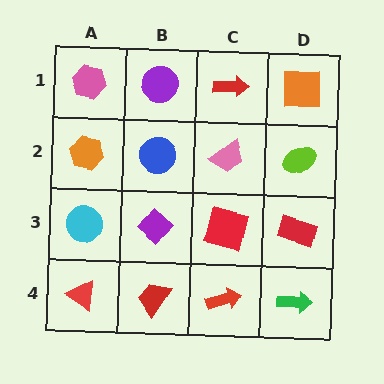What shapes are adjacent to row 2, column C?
A red arrow (row 1, column C), a red square (row 3, column C), a blue circle (row 2, column B), a lime ellipse (row 2, column D).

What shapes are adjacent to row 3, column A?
An orange hexagon (row 2, column A), a red triangle (row 4, column A), a purple diamond (row 3, column B).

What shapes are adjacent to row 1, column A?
An orange hexagon (row 2, column A), a purple circle (row 1, column B).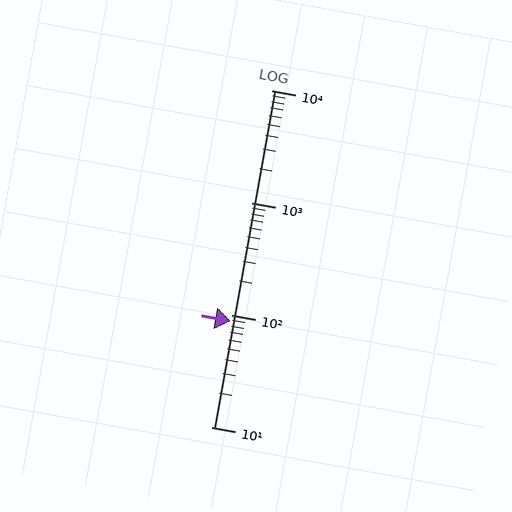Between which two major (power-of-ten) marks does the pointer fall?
The pointer is between 10 and 100.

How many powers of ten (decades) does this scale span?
The scale spans 3 decades, from 10 to 10000.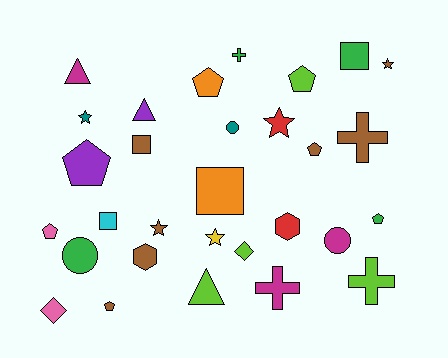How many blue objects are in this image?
There are no blue objects.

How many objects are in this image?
There are 30 objects.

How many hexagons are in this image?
There are 2 hexagons.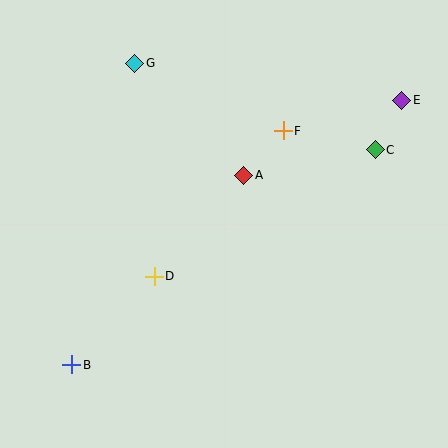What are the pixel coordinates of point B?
Point B is at (72, 365).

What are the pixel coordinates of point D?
Point D is at (154, 276).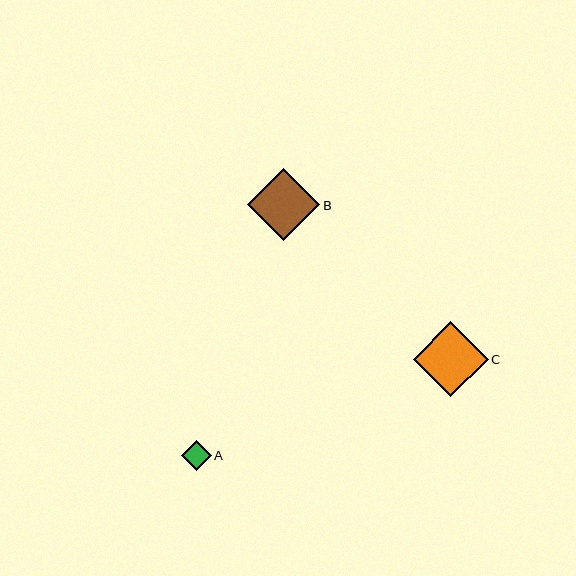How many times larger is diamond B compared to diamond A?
Diamond B is approximately 2.4 times the size of diamond A.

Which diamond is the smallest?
Diamond A is the smallest with a size of approximately 30 pixels.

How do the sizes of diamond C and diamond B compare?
Diamond C and diamond B are approximately the same size.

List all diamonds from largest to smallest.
From largest to smallest: C, B, A.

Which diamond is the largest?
Diamond C is the largest with a size of approximately 75 pixels.